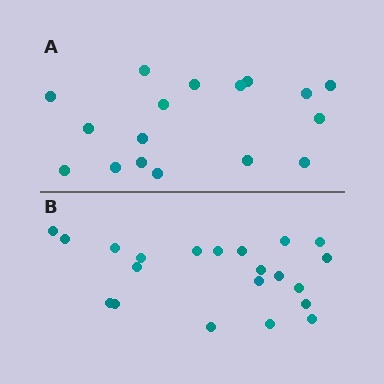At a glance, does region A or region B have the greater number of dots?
Region B (the bottom region) has more dots.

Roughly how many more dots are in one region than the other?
Region B has about 4 more dots than region A.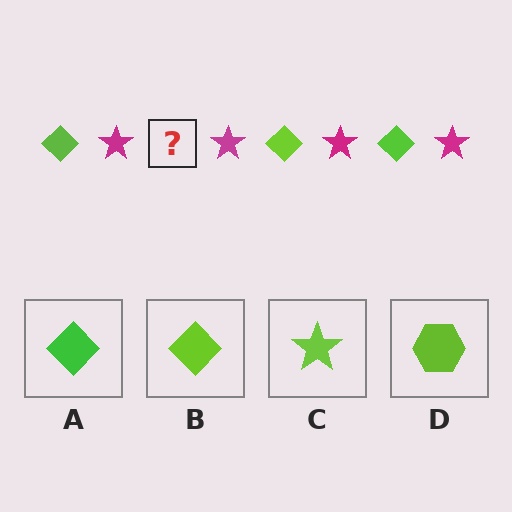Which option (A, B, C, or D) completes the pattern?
B.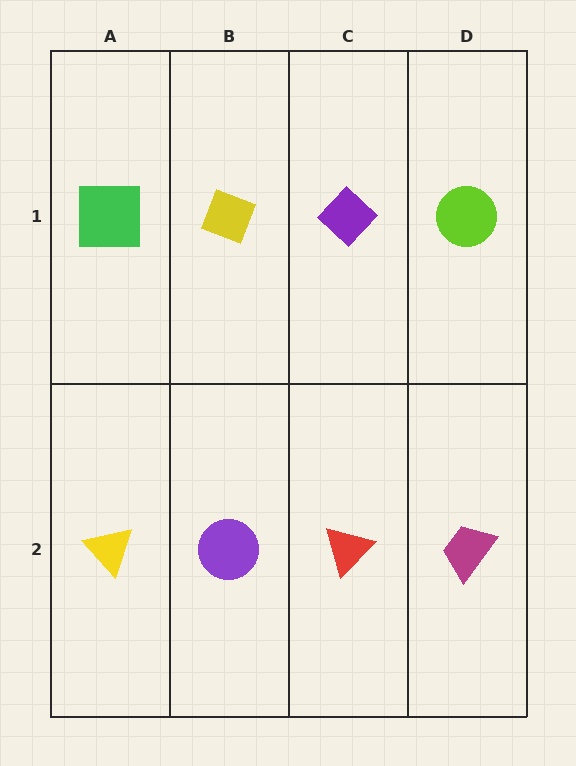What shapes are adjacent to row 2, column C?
A purple diamond (row 1, column C), a purple circle (row 2, column B), a magenta trapezoid (row 2, column D).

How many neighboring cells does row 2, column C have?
3.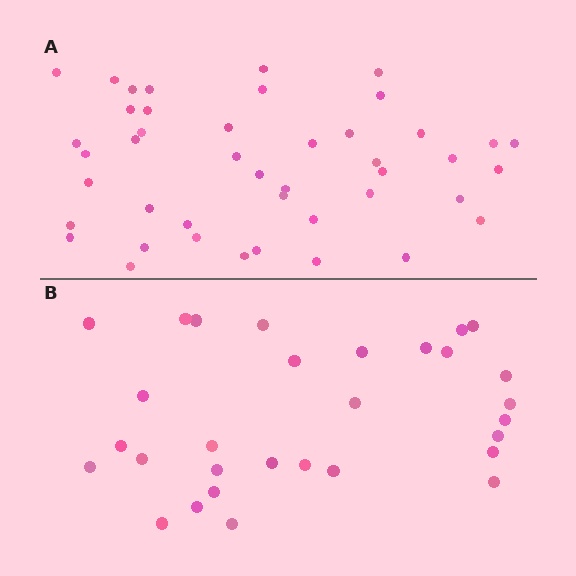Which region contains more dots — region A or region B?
Region A (the top region) has more dots.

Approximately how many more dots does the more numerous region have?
Region A has approximately 15 more dots than region B.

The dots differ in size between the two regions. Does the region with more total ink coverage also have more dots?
No. Region B has more total ink coverage because its dots are larger, but region A actually contains more individual dots. Total area can be misleading — the number of items is what matters here.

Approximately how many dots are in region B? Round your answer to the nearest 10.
About 30 dots.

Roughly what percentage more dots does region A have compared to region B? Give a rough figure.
About 45% more.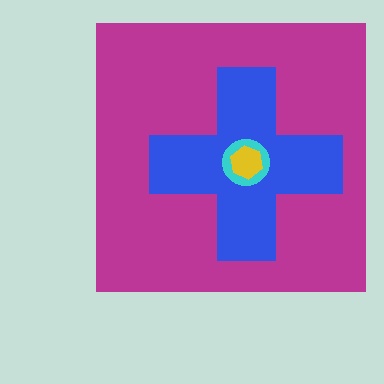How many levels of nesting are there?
4.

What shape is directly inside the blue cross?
The cyan circle.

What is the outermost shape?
The magenta square.